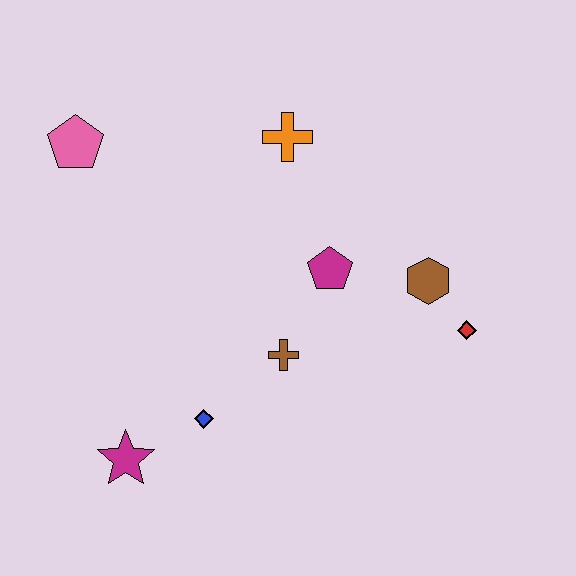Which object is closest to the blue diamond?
The magenta star is closest to the blue diamond.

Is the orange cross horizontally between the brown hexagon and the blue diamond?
Yes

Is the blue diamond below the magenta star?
No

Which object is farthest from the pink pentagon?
The red diamond is farthest from the pink pentagon.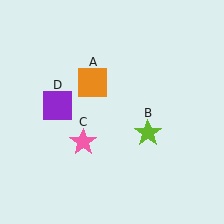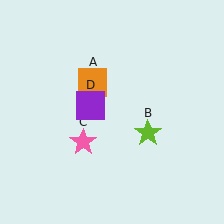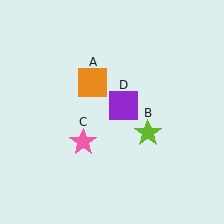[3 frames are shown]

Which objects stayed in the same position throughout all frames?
Orange square (object A) and lime star (object B) and pink star (object C) remained stationary.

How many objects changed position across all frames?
1 object changed position: purple square (object D).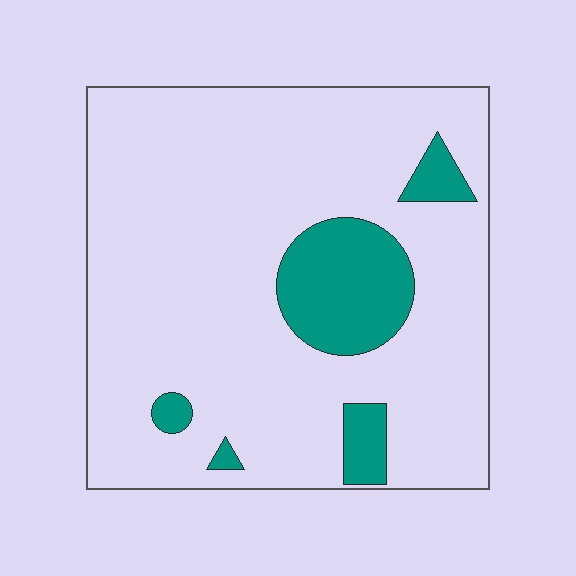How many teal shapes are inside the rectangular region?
5.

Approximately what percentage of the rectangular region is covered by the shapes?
Approximately 15%.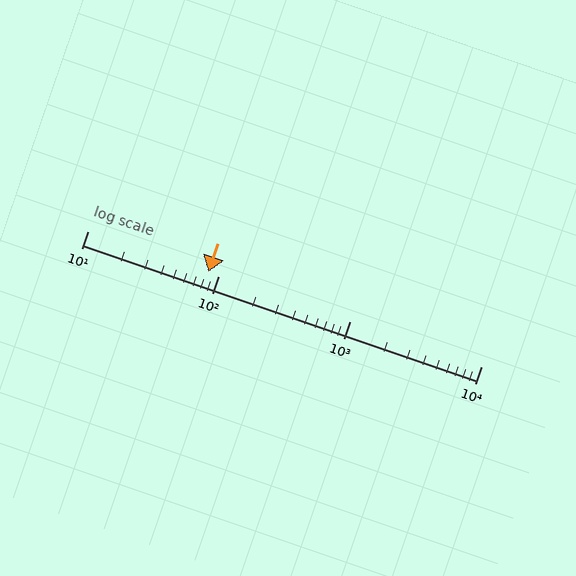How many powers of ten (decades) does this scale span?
The scale spans 3 decades, from 10 to 10000.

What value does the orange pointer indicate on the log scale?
The pointer indicates approximately 83.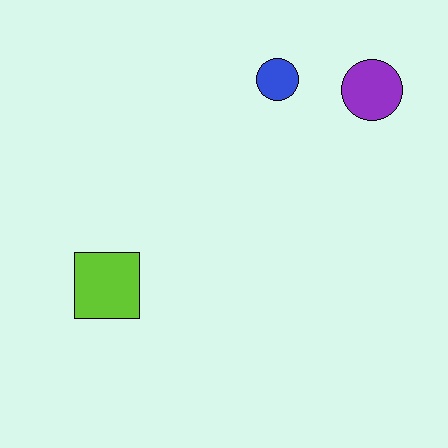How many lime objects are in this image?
There is 1 lime object.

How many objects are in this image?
There are 3 objects.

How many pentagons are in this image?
There are no pentagons.